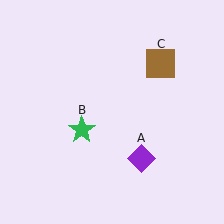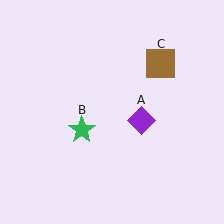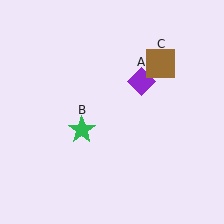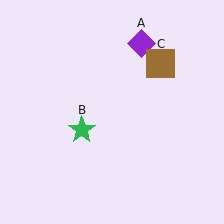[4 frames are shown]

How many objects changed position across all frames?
1 object changed position: purple diamond (object A).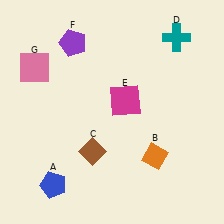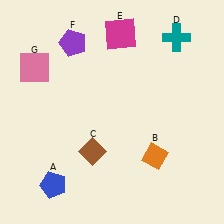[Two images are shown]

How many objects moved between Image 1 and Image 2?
1 object moved between the two images.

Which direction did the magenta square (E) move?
The magenta square (E) moved up.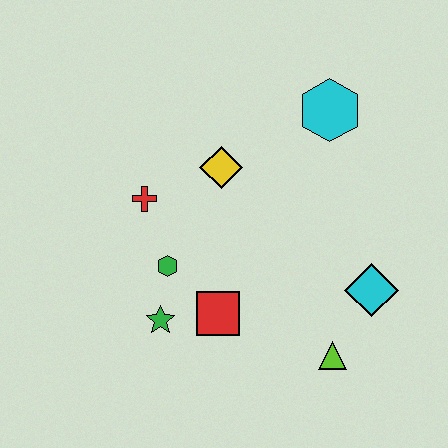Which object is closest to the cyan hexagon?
The yellow diamond is closest to the cyan hexagon.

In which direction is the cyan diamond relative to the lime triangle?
The cyan diamond is above the lime triangle.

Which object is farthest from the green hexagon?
The cyan hexagon is farthest from the green hexagon.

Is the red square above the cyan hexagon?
No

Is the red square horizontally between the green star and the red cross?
No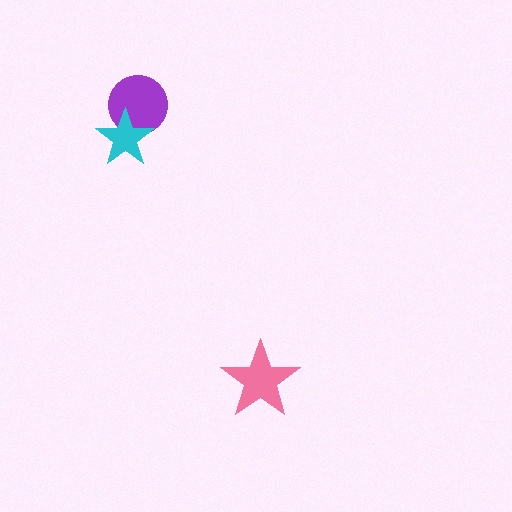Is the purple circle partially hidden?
Yes, it is partially covered by another shape.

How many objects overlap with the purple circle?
1 object overlaps with the purple circle.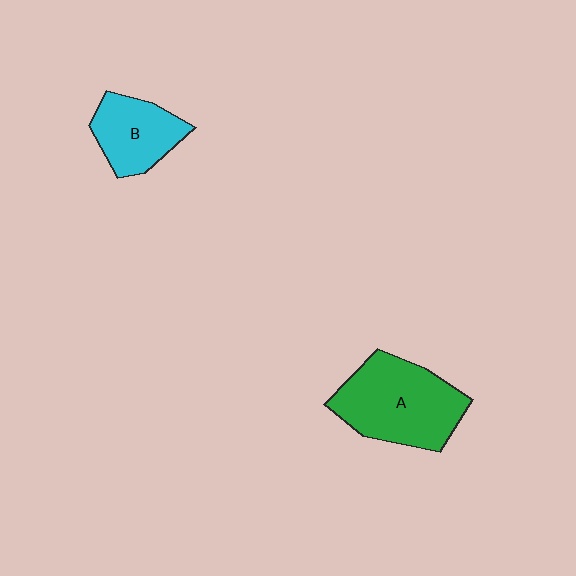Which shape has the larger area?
Shape A (green).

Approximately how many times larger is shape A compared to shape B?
Approximately 1.7 times.